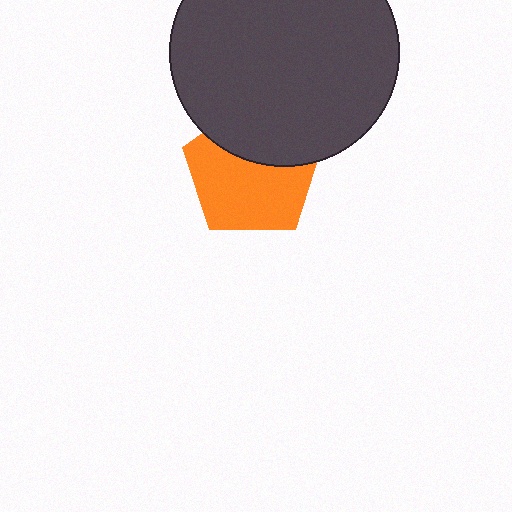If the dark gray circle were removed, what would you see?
You would see the complete orange pentagon.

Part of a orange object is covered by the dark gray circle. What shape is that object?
It is a pentagon.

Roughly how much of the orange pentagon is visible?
About half of it is visible (roughly 63%).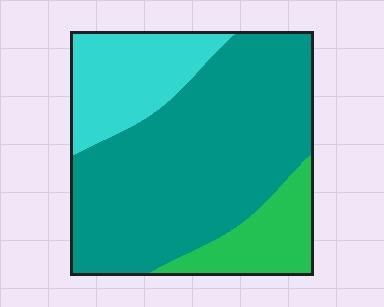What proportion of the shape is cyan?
Cyan covers around 20% of the shape.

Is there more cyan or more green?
Cyan.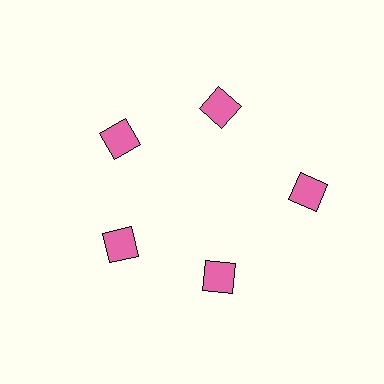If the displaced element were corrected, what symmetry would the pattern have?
It would have 5-fold rotational symmetry — the pattern would map onto itself every 72 degrees.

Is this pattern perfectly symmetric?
No. The 5 pink squares are arranged in a ring, but one element near the 3 o'clock position is pushed outward from the center, breaking the 5-fold rotational symmetry.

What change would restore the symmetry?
The symmetry would be restored by moving it inward, back onto the ring so that all 5 squares sit at equal angles and equal distance from the center.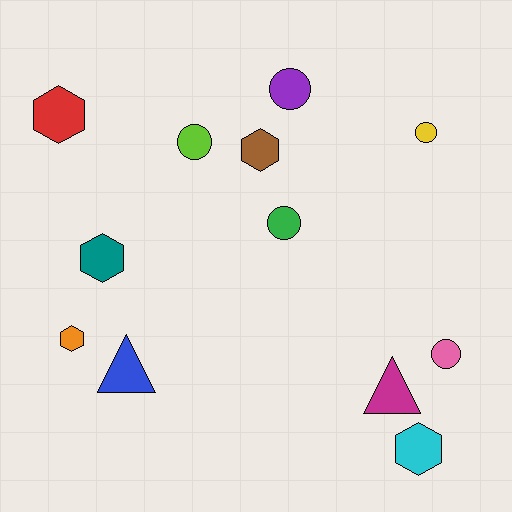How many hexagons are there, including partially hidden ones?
There are 5 hexagons.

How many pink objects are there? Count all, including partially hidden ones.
There is 1 pink object.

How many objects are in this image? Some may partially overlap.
There are 12 objects.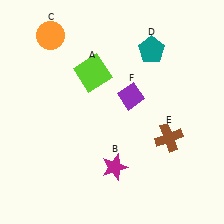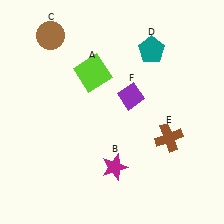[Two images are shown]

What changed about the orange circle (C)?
In Image 1, C is orange. In Image 2, it changed to brown.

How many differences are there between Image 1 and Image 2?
There is 1 difference between the two images.